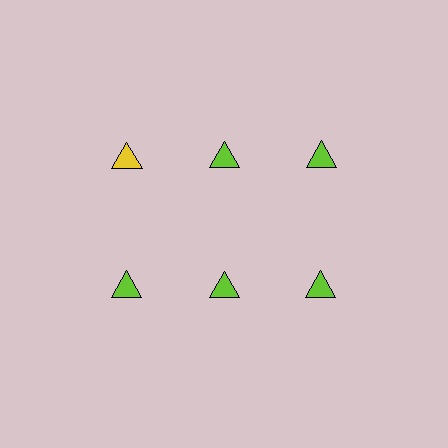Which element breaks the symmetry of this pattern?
The yellow triangle in the top row, leftmost column breaks the symmetry. All other shapes are lime triangles.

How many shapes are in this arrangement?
There are 6 shapes arranged in a grid pattern.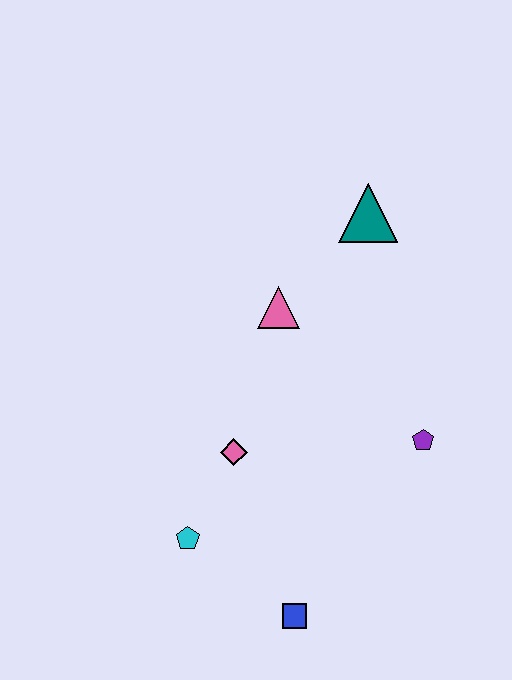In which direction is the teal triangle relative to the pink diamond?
The teal triangle is above the pink diamond.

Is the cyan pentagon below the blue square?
No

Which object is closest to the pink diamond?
The cyan pentagon is closest to the pink diamond.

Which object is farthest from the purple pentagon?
The cyan pentagon is farthest from the purple pentagon.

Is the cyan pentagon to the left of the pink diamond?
Yes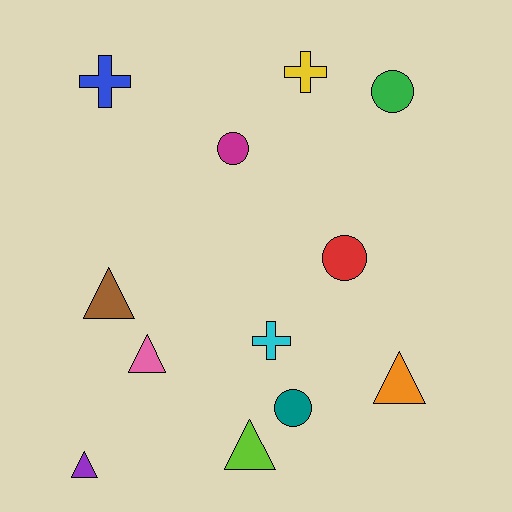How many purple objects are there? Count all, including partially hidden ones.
There is 1 purple object.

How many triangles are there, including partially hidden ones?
There are 5 triangles.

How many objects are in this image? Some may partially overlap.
There are 12 objects.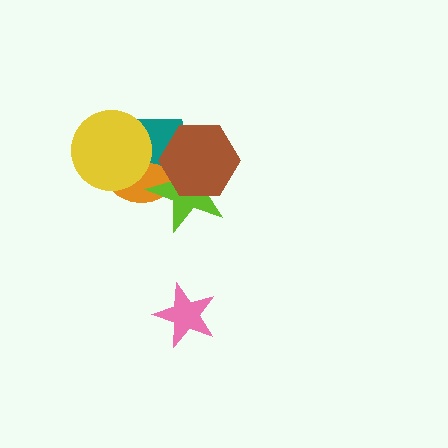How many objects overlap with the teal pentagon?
4 objects overlap with the teal pentagon.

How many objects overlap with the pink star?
0 objects overlap with the pink star.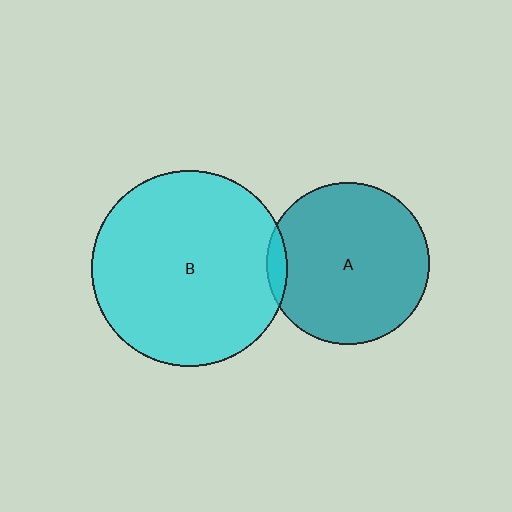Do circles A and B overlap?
Yes.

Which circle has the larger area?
Circle B (cyan).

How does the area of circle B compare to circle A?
Approximately 1.5 times.